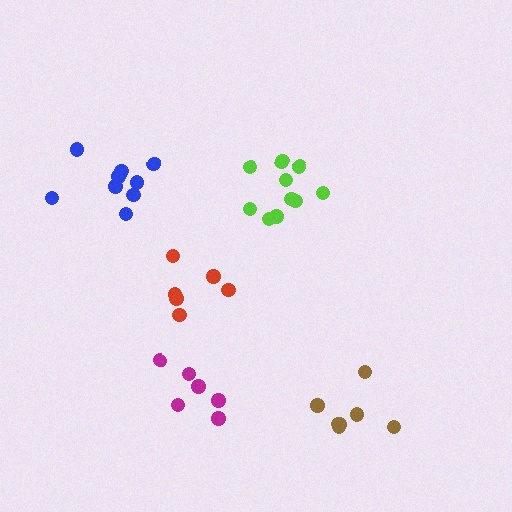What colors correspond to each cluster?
The clusters are colored: magenta, red, lime, blue, brown.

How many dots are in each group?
Group 1: 6 dots, Group 2: 6 dots, Group 3: 10 dots, Group 4: 11 dots, Group 5: 7 dots (40 total).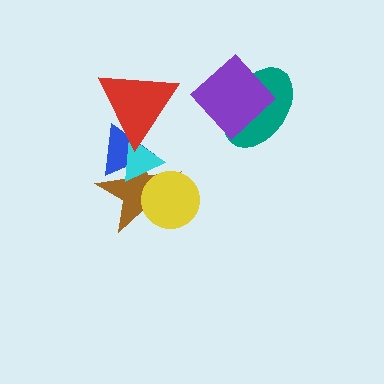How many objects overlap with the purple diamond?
1 object overlaps with the purple diamond.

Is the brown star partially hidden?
Yes, it is partially covered by another shape.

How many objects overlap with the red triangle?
2 objects overlap with the red triangle.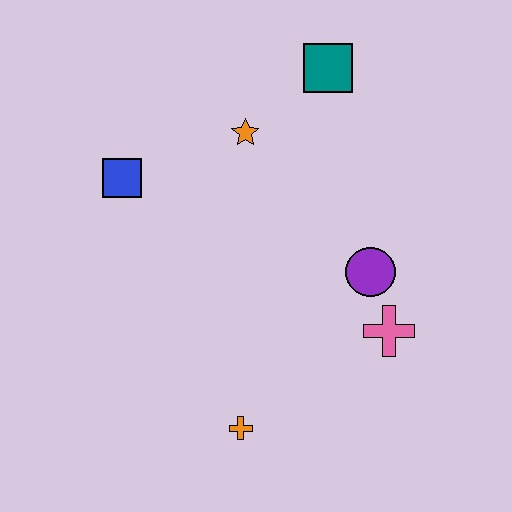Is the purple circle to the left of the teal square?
No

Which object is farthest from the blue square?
The pink cross is farthest from the blue square.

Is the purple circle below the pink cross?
No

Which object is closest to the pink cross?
The purple circle is closest to the pink cross.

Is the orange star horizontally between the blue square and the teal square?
Yes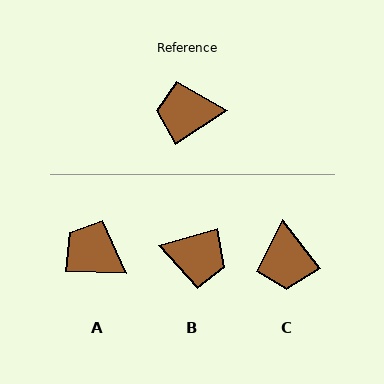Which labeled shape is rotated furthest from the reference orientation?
B, about 162 degrees away.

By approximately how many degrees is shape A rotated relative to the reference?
Approximately 36 degrees clockwise.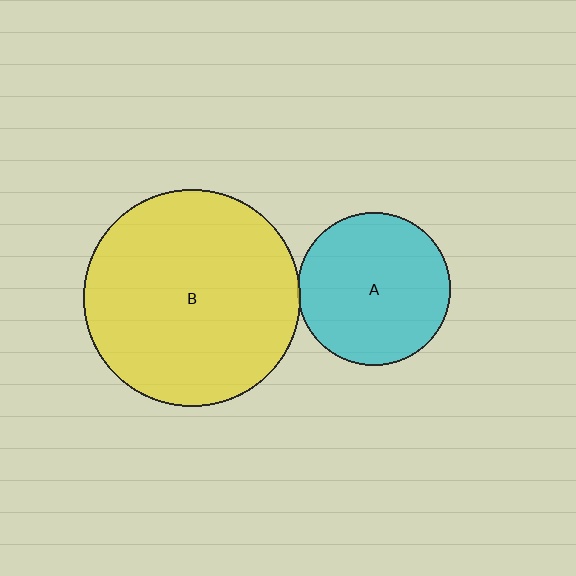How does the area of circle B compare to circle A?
Approximately 2.0 times.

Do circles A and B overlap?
Yes.